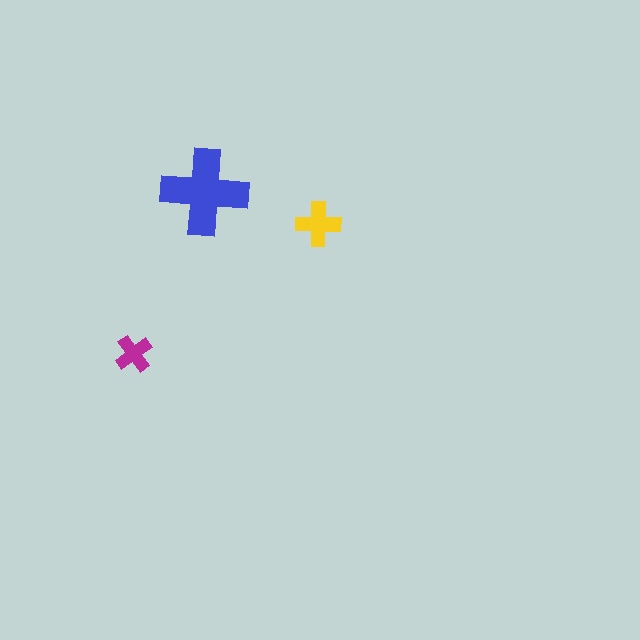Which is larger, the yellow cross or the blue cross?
The blue one.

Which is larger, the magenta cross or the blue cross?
The blue one.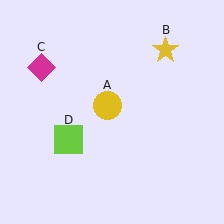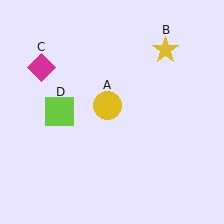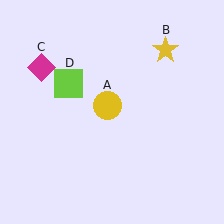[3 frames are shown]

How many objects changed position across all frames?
1 object changed position: lime square (object D).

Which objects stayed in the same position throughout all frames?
Yellow circle (object A) and yellow star (object B) and magenta diamond (object C) remained stationary.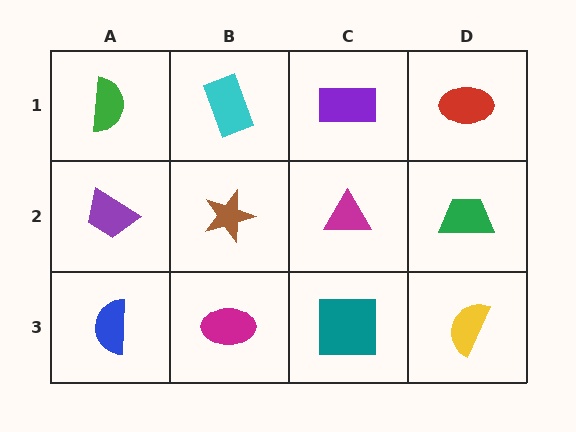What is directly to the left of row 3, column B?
A blue semicircle.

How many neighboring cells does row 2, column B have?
4.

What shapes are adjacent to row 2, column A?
A green semicircle (row 1, column A), a blue semicircle (row 3, column A), a brown star (row 2, column B).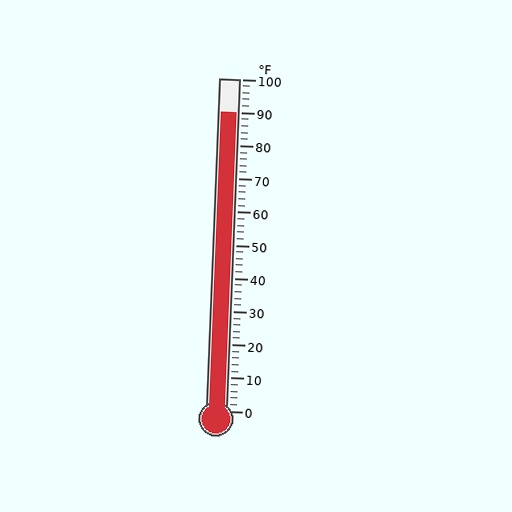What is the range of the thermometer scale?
The thermometer scale ranges from 0°F to 100°F.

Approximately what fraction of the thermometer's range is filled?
The thermometer is filled to approximately 90% of its range.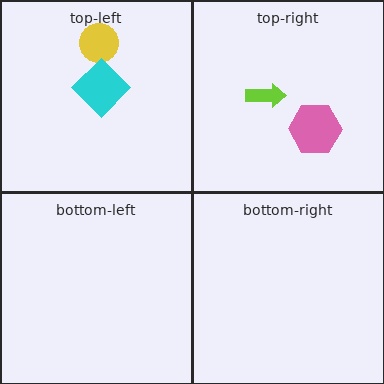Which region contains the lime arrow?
The top-right region.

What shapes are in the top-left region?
The yellow circle, the cyan diamond.